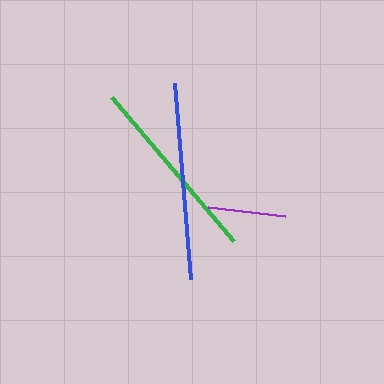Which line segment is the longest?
The blue line is the longest at approximately 197 pixels.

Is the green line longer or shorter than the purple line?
The green line is longer than the purple line.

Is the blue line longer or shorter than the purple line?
The blue line is longer than the purple line.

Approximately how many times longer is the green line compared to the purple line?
The green line is approximately 2.4 times the length of the purple line.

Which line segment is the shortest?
The purple line is the shortest at approximately 77 pixels.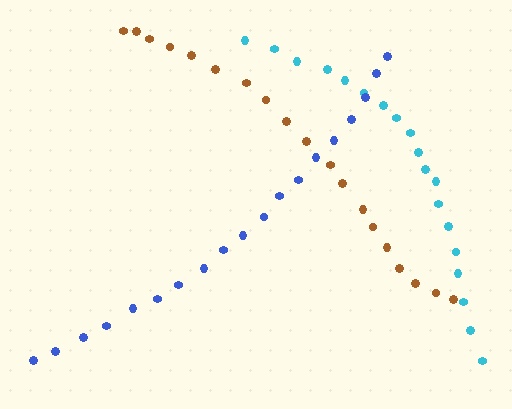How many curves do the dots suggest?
There are 3 distinct paths.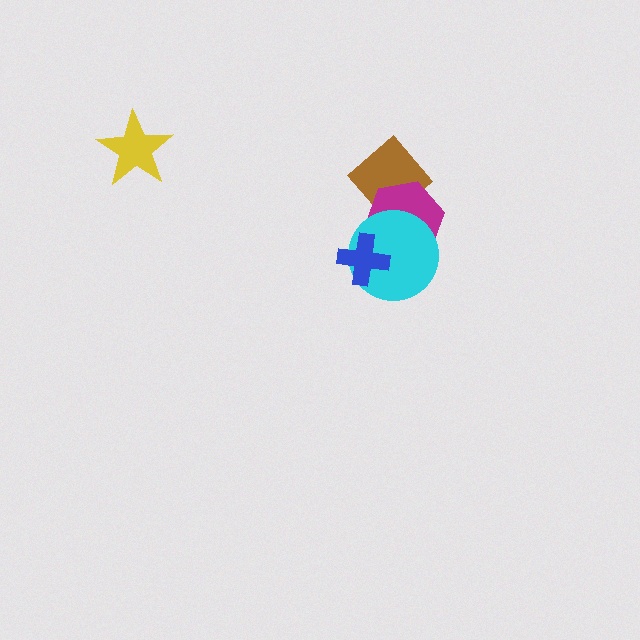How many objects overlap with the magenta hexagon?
3 objects overlap with the magenta hexagon.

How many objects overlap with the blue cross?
2 objects overlap with the blue cross.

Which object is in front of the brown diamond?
The magenta hexagon is in front of the brown diamond.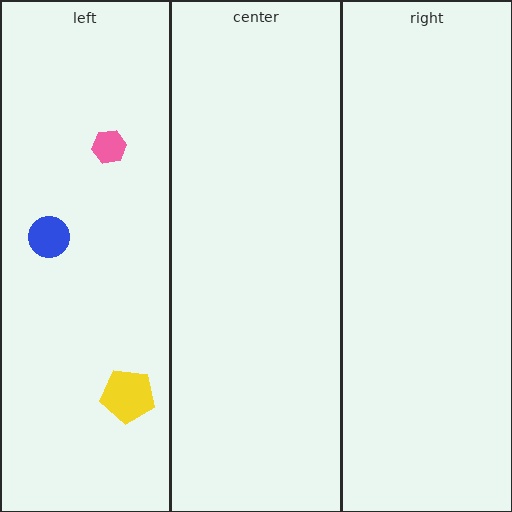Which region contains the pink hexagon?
The left region.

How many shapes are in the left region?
3.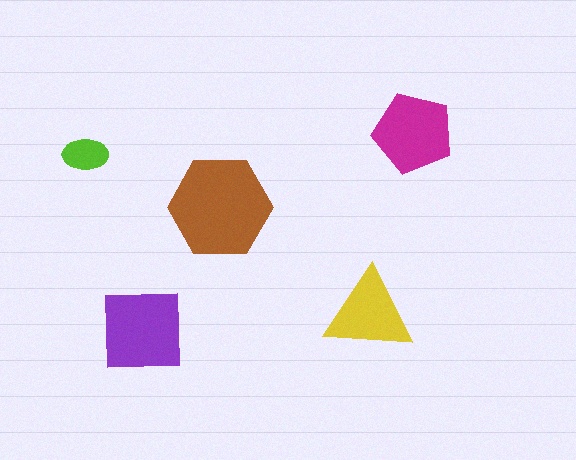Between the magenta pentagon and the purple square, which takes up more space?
The purple square.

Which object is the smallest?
The lime ellipse.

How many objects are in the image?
There are 5 objects in the image.